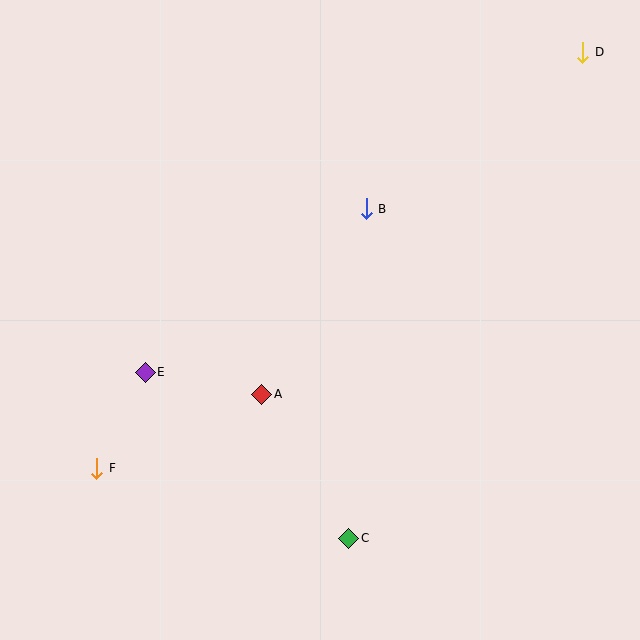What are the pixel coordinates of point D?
Point D is at (583, 52).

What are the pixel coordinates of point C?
Point C is at (349, 538).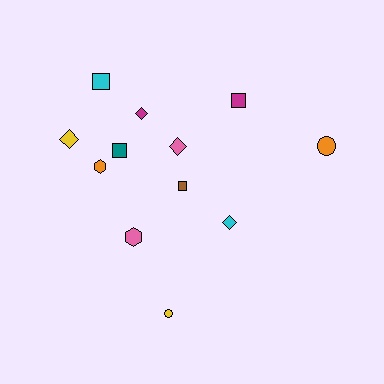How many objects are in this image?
There are 12 objects.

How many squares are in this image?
There are 4 squares.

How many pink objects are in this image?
There are 2 pink objects.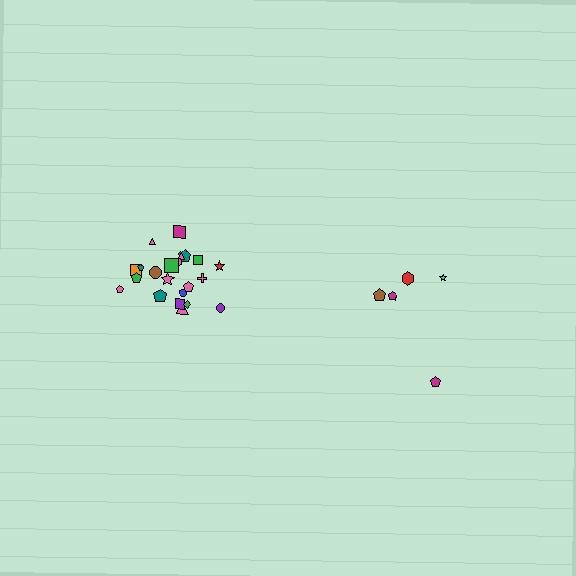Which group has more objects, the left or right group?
The left group.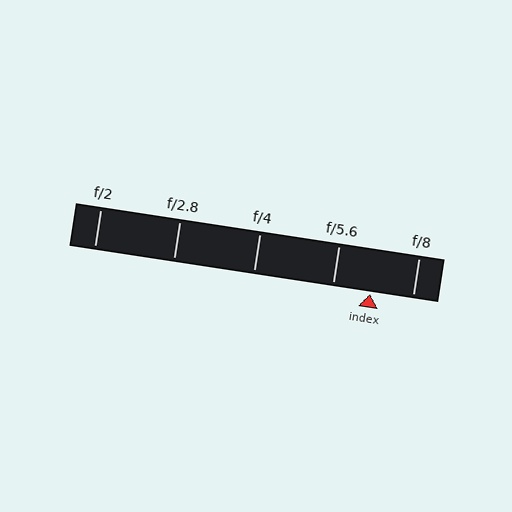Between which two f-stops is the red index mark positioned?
The index mark is between f/5.6 and f/8.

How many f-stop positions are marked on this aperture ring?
There are 5 f-stop positions marked.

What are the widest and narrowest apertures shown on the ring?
The widest aperture shown is f/2 and the narrowest is f/8.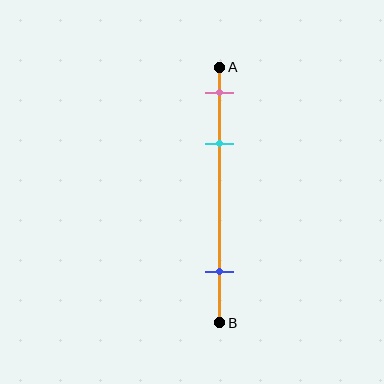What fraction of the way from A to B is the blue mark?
The blue mark is approximately 80% (0.8) of the way from A to B.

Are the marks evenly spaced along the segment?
No, the marks are not evenly spaced.